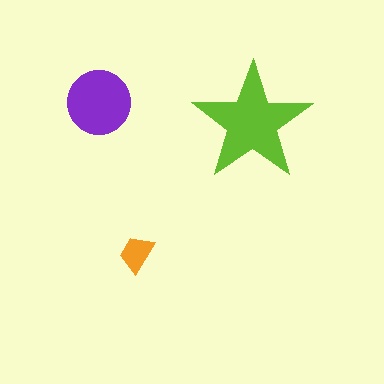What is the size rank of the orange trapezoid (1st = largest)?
3rd.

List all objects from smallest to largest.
The orange trapezoid, the purple circle, the lime star.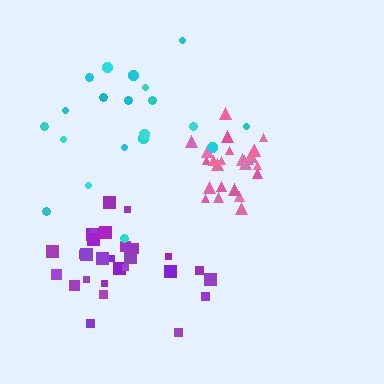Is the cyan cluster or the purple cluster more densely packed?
Purple.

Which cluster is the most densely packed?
Pink.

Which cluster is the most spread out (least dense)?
Cyan.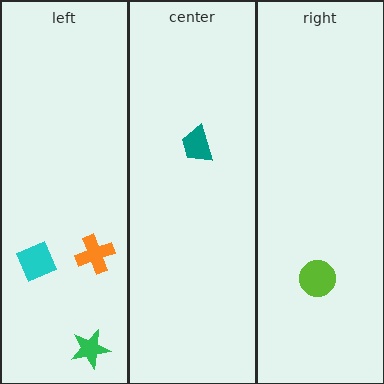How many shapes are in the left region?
3.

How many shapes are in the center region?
1.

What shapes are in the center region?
The teal trapezoid.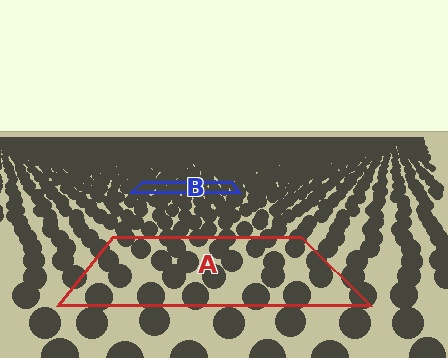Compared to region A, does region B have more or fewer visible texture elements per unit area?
Region B has more texture elements per unit area — they are packed more densely because it is farther away.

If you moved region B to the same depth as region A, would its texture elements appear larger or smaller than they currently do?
They would appear larger. At a closer depth, the same texture elements are projected at a bigger on-screen size.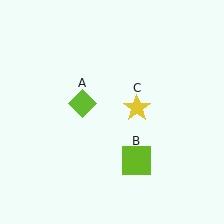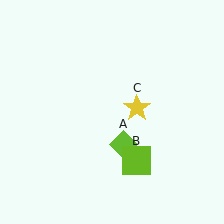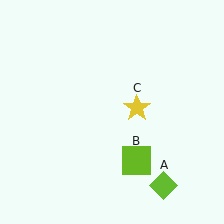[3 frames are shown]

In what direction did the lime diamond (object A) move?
The lime diamond (object A) moved down and to the right.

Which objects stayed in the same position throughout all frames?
Lime square (object B) and yellow star (object C) remained stationary.